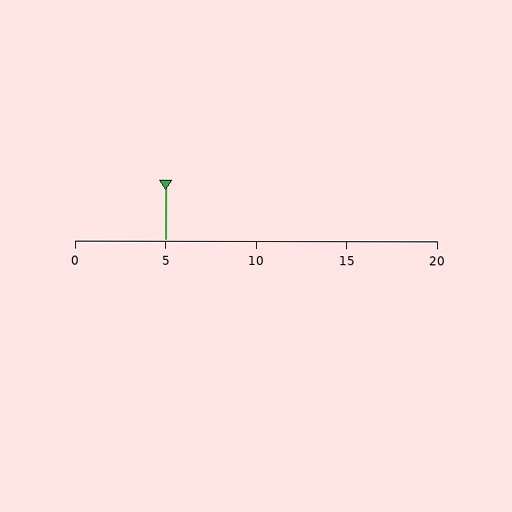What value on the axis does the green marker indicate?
The marker indicates approximately 5.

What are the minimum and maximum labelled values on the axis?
The axis runs from 0 to 20.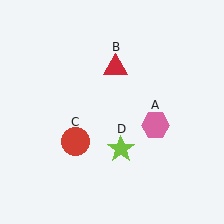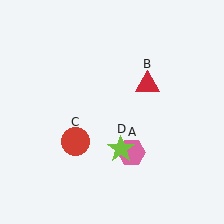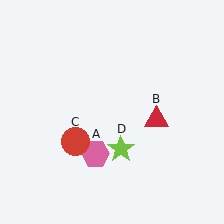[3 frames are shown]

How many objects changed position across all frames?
2 objects changed position: pink hexagon (object A), red triangle (object B).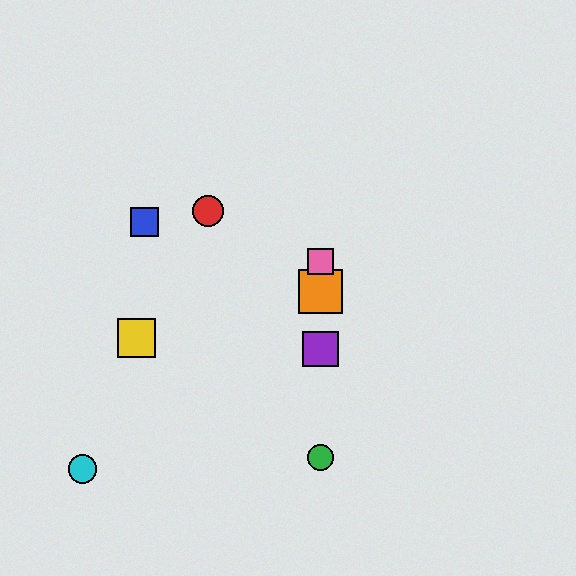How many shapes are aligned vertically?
4 shapes (the green circle, the purple square, the orange square, the pink square) are aligned vertically.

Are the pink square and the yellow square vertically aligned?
No, the pink square is at x≈321 and the yellow square is at x≈137.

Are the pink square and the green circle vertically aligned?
Yes, both are at x≈321.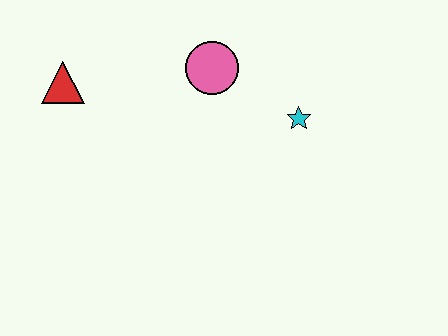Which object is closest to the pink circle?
The cyan star is closest to the pink circle.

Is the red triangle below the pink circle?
Yes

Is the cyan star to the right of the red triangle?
Yes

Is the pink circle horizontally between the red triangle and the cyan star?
Yes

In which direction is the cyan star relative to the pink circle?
The cyan star is to the right of the pink circle.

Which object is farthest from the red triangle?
The cyan star is farthest from the red triangle.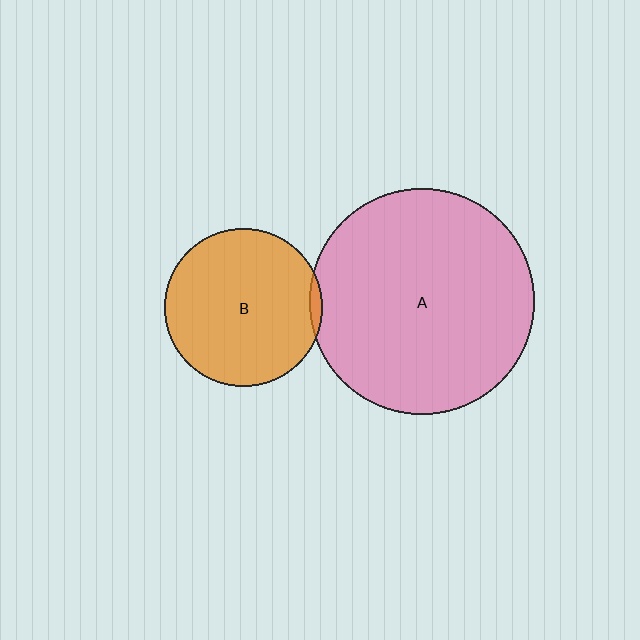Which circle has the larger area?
Circle A (pink).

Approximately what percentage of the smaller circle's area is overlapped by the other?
Approximately 5%.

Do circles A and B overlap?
Yes.